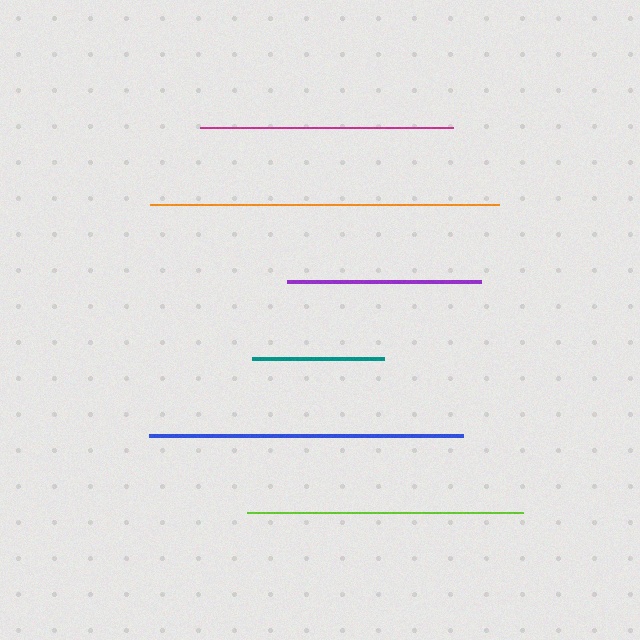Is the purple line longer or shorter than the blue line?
The blue line is longer than the purple line.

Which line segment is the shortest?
The teal line is the shortest at approximately 132 pixels.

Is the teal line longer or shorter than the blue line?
The blue line is longer than the teal line.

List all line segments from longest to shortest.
From longest to shortest: orange, blue, lime, magenta, purple, teal.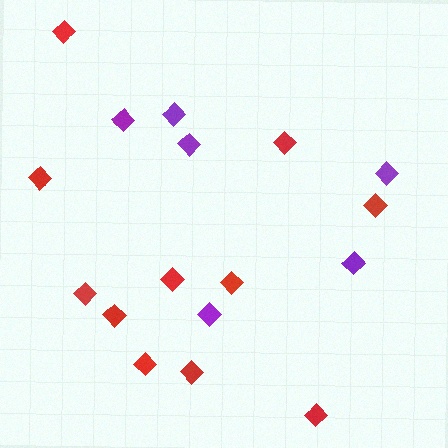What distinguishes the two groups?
There are 2 groups: one group of red diamonds (11) and one group of purple diamonds (6).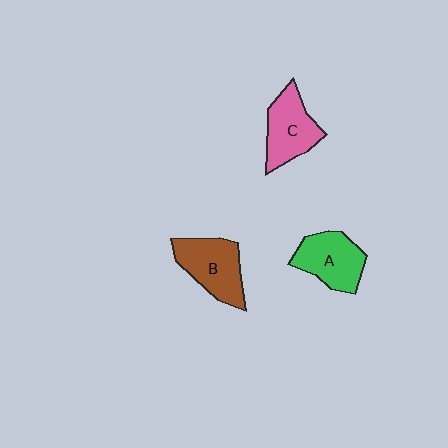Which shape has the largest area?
Shape B (brown).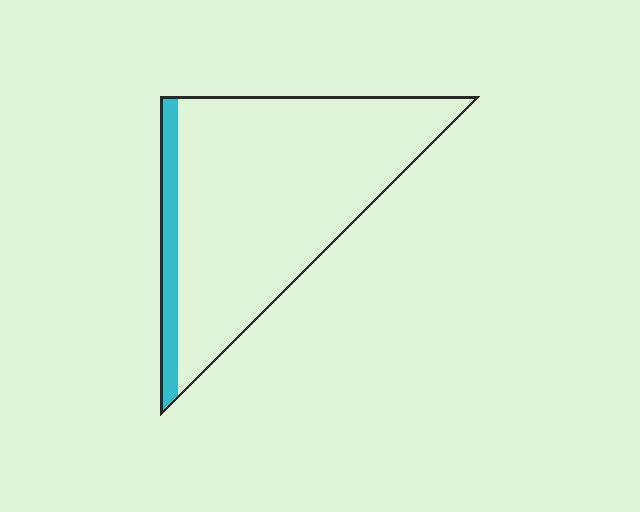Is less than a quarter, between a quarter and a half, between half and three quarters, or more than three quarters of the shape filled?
Less than a quarter.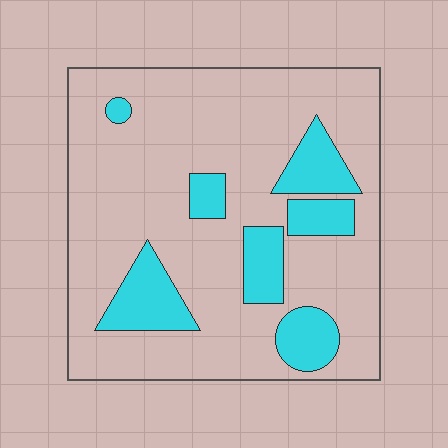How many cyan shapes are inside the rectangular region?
7.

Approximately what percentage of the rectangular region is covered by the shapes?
Approximately 20%.